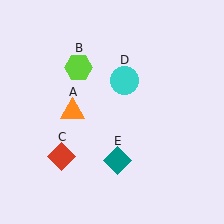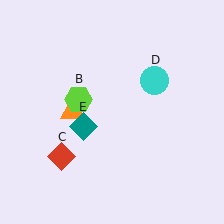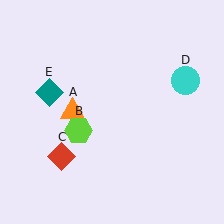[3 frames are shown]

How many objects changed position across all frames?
3 objects changed position: lime hexagon (object B), cyan circle (object D), teal diamond (object E).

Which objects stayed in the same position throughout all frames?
Orange triangle (object A) and red diamond (object C) remained stationary.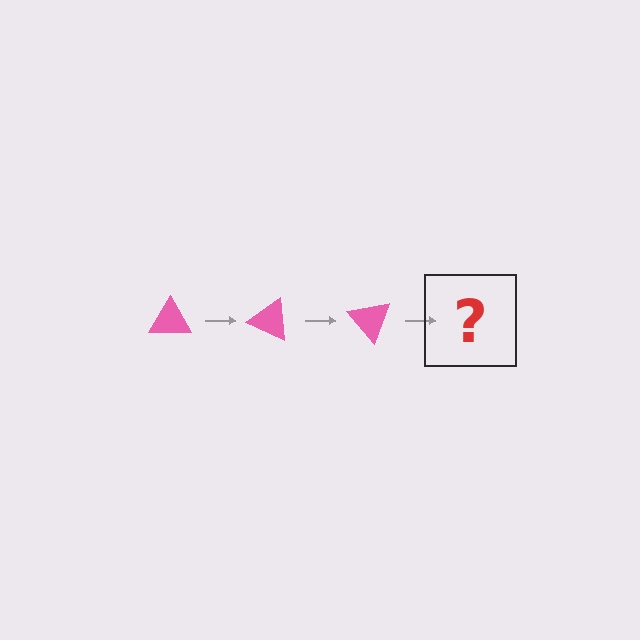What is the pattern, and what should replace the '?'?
The pattern is that the triangle rotates 25 degrees each step. The '?' should be a pink triangle rotated 75 degrees.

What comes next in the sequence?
The next element should be a pink triangle rotated 75 degrees.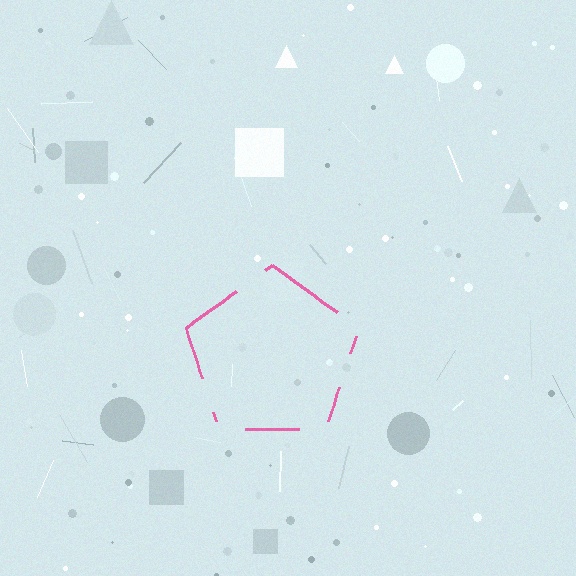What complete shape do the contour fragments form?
The contour fragments form a pentagon.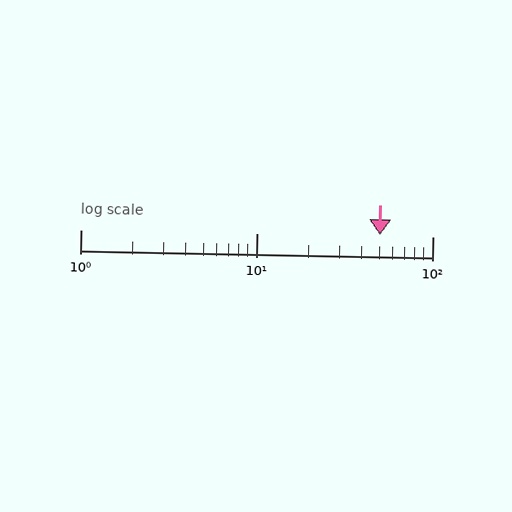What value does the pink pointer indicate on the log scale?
The pointer indicates approximately 50.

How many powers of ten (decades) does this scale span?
The scale spans 2 decades, from 1 to 100.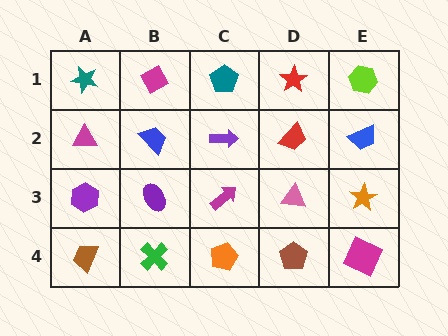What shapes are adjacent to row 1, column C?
A purple arrow (row 2, column C), a magenta diamond (row 1, column B), a red star (row 1, column D).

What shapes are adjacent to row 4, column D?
A pink triangle (row 3, column D), an orange pentagon (row 4, column C), a magenta square (row 4, column E).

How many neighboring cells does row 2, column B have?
4.